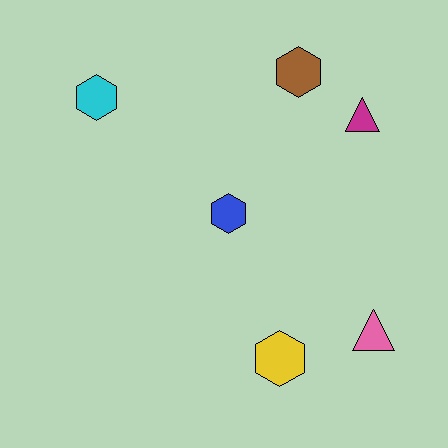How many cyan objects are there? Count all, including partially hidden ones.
There is 1 cyan object.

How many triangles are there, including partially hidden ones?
There are 2 triangles.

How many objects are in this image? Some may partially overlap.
There are 6 objects.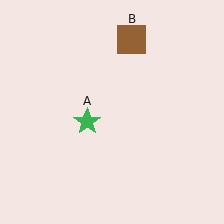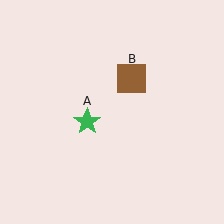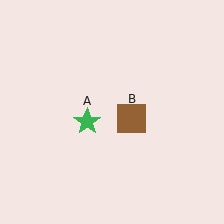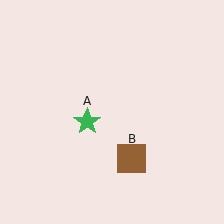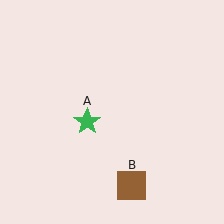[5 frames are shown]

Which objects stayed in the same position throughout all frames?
Green star (object A) remained stationary.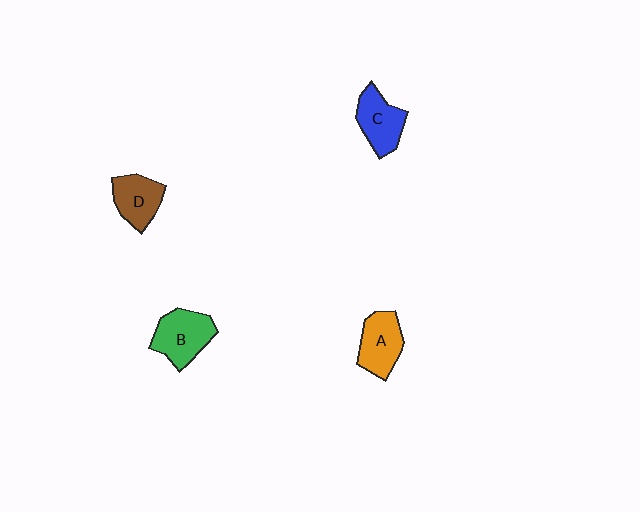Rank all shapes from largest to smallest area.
From largest to smallest: B (green), A (orange), C (blue), D (brown).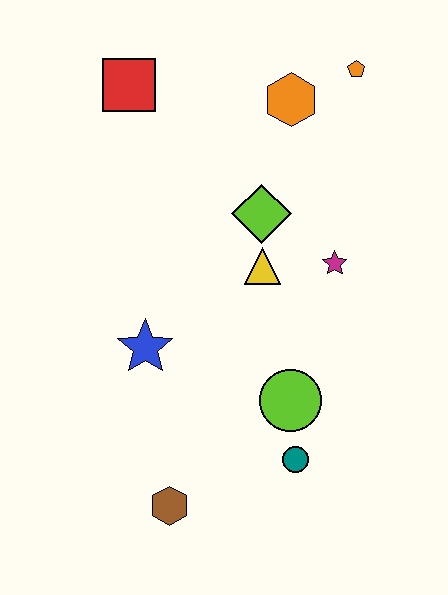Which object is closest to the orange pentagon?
The orange hexagon is closest to the orange pentagon.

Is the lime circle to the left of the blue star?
No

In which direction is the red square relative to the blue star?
The red square is above the blue star.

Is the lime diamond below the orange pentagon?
Yes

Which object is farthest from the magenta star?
The brown hexagon is farthest from the magenta star.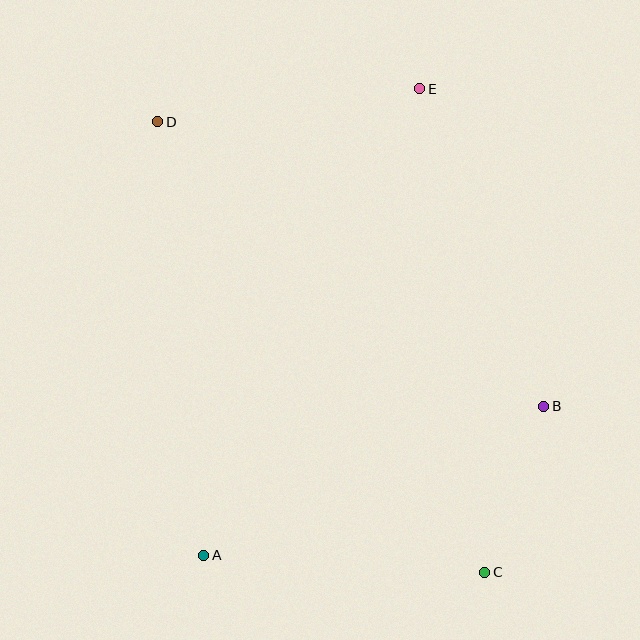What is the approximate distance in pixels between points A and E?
The distance between A and E is approximately 514 pixels.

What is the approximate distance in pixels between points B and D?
The distance between B and D is approximately 480 pixels.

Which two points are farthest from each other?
Points C and D are farthest from each other.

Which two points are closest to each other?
Points B and C are closest to each other.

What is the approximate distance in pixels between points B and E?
The distance between B and E is approximately 341 pixels.